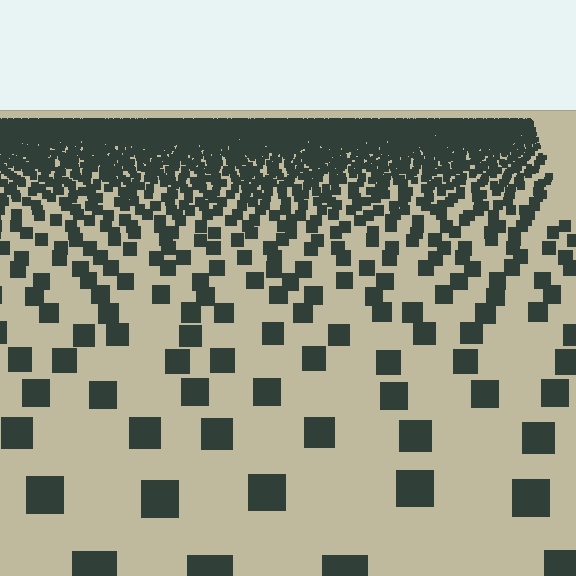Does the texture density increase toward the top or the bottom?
Density increases toward the top.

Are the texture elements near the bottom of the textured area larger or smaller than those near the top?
Larger. Near the bottom, elements are closer to the viewer and appear at a bigger on-screen size.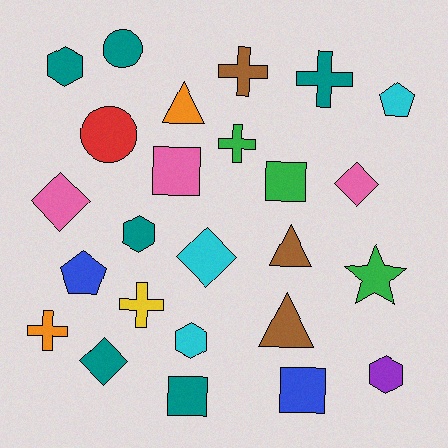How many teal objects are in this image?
There are 6 teal objects.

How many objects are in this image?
There are 25 objects.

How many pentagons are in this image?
There are 2 pentagons.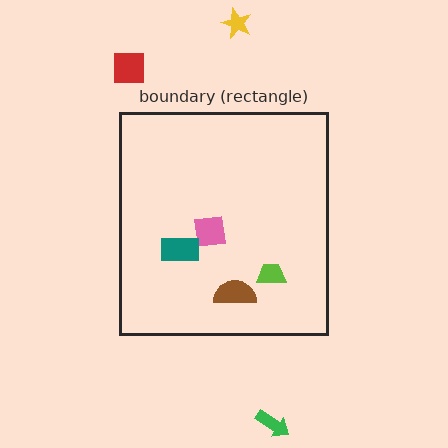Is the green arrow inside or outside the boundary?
Outside.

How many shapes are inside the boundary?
4 inside, 3 outside.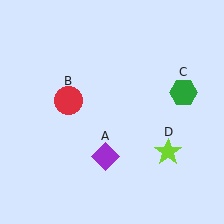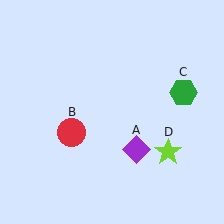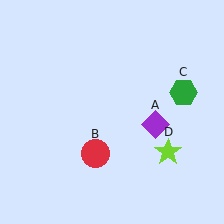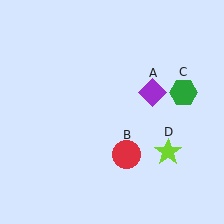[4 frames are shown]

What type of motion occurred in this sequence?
The purple diamond (object A), red circle (object B) rotated counterclockwise around the center of the scene.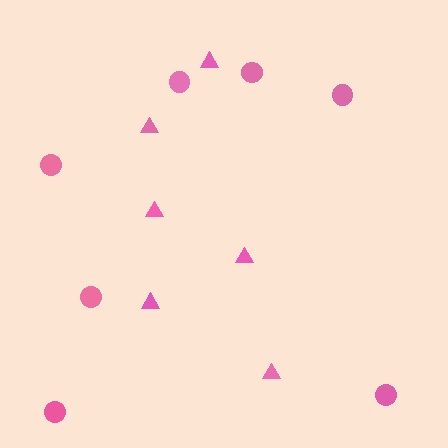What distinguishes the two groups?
There are 2 groups: one group of triangles (6) and one group of circles (7).